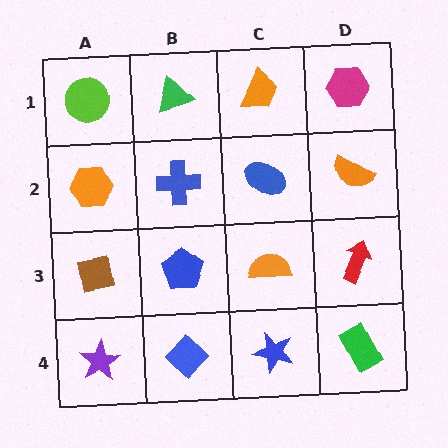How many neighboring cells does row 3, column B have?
4.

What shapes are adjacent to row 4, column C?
An orange semicircle (row 3, column C), a blue diamond (row 4, column B), a green rectangle (row 4, column D).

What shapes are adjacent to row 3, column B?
A blue cross (row 2, column B), a blue diamond (row 4, column B), a brown square (row 3, column A), an orange semicircle (row 3, column C).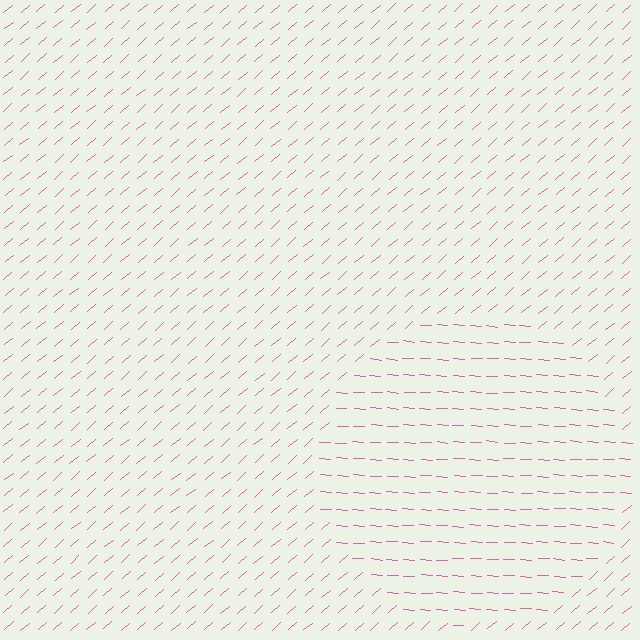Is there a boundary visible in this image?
Yes, there is a texture boundary formed by a change in line orientation.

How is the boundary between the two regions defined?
The boundary is defined purely by a change in line orientation (approximately 45 degrees difference). All lines are the same color and thickness.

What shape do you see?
I see a circle.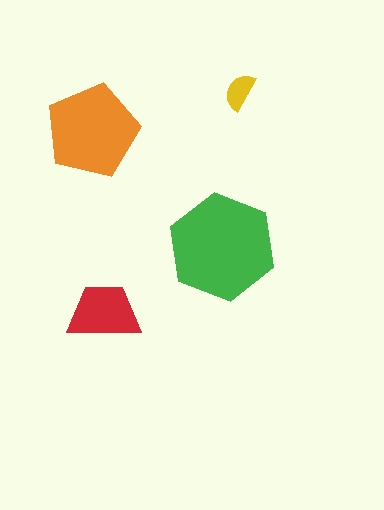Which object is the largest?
The green hexagon.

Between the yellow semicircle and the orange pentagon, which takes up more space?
The orange pentagon.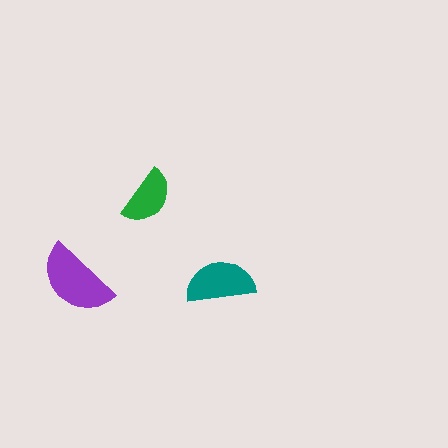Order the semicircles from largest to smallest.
the purple one, the teal one, the green one.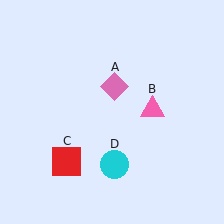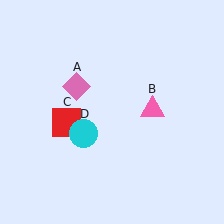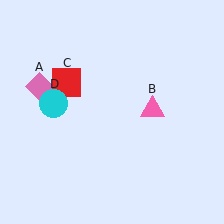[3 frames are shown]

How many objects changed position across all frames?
3 objects changed position: pink diamond (object A), red square (object C), cyan circle (object D).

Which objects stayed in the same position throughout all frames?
Pink triangle (object B) remained stationary.